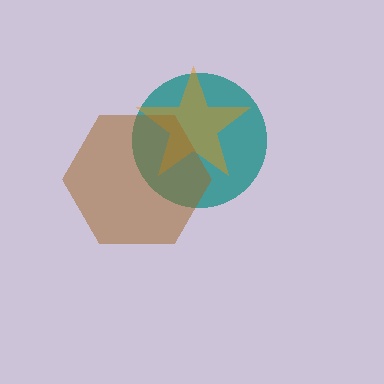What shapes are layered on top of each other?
The layered shapes are: a teal circle, an orange star, a brown hexagon.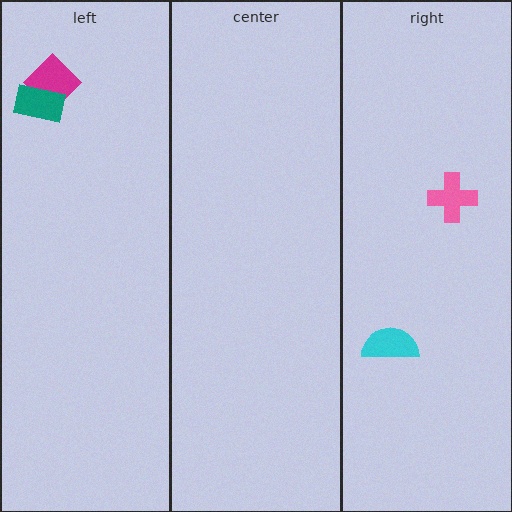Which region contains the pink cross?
The right region.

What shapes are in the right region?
The cyan semicircle, the pink cross.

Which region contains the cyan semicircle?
The right region.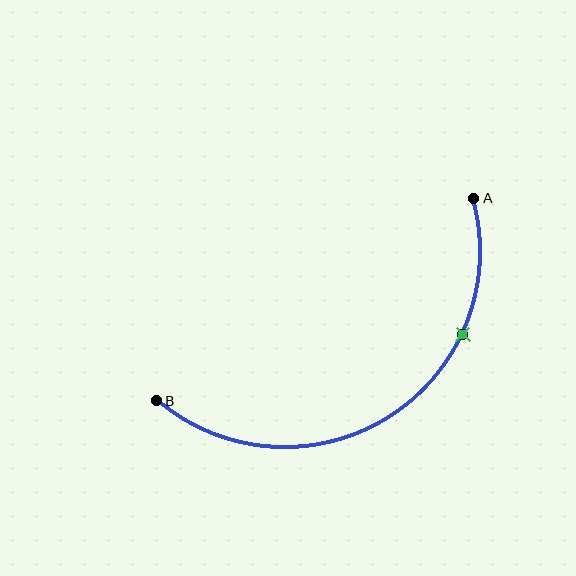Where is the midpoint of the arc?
The arc midpoint is the point on the curve farthest from the straight line joining A and B. It sits below that line.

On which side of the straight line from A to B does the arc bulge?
The arc bulges below the straight line connecting A and B.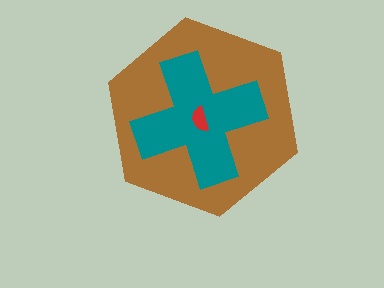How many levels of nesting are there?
3.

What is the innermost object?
The red semicircle.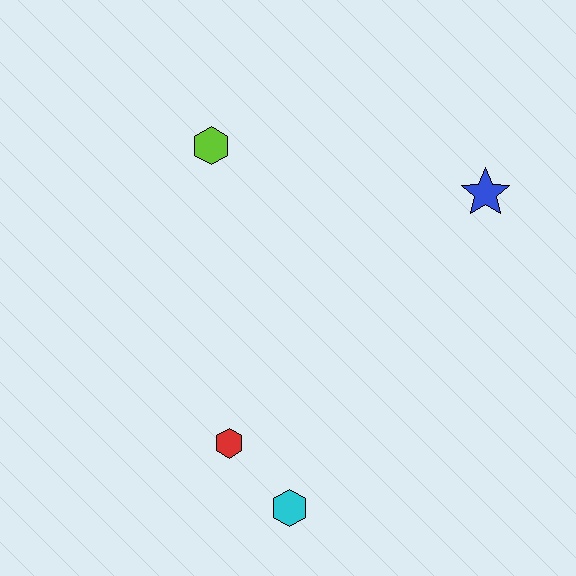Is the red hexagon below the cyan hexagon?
No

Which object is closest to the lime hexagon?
The blue star is closest to the lime hexagon.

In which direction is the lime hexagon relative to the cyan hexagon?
The lime hexagon is above the cyan hexagon.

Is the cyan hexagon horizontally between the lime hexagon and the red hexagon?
No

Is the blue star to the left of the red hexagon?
No